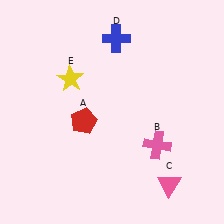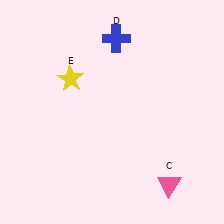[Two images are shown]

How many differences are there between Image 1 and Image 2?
There are 2 differences between the two images.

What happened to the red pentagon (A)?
The red pentagon (A) was removed in Image 2. It was in the bottom-left area of Image 1.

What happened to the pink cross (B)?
The pink cross (B) was removed in Image 2. It was in the bottom-right area of Image 1.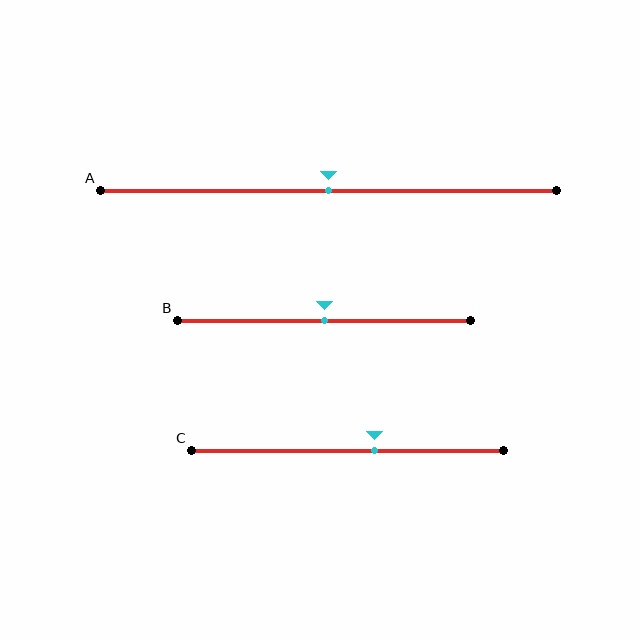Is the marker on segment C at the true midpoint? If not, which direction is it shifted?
No, the marker on segment C is shifted to the right by about 9% of the segment length.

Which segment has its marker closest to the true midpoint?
Segment A has its marker closest to the true midpoint.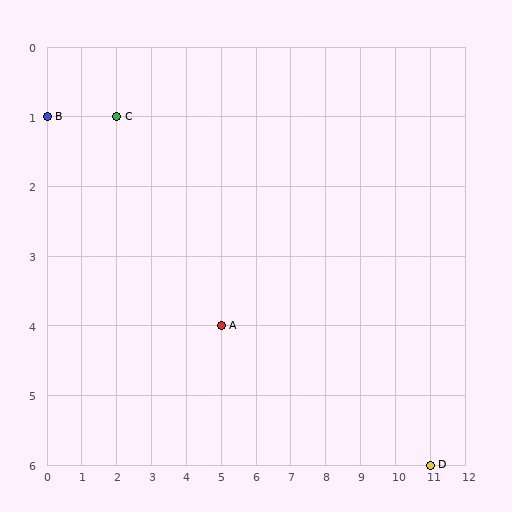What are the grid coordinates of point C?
Point C is at grid coordinates (2, 1).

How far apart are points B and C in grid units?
Points B and C are 2 columns apart.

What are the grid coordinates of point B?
Point B is at grid coordinates (0, 1).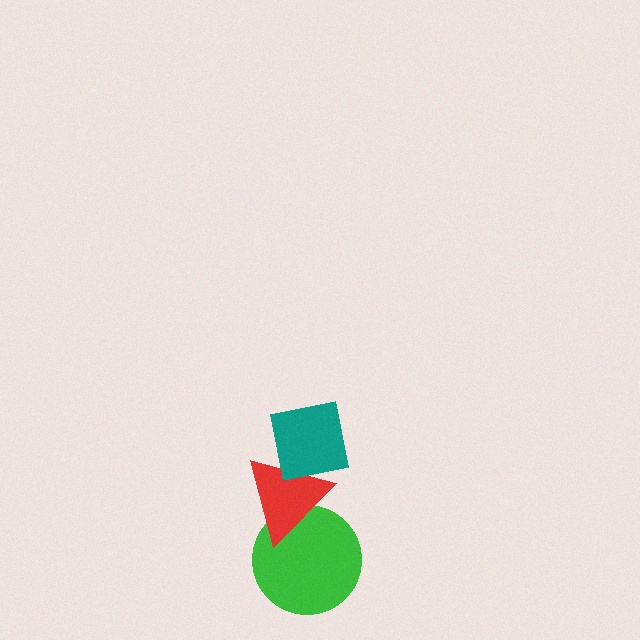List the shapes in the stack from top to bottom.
From top to bottom: the teal square, the red triangle, the green circle.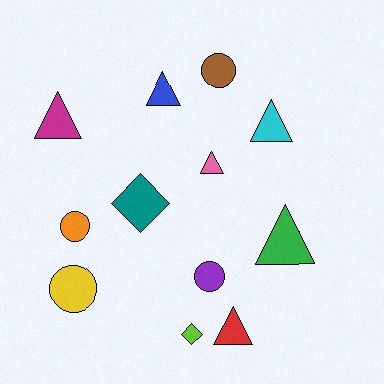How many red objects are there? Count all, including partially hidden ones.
There is 1 red object.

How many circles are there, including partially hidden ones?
There are 4 circles.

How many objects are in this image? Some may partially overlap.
There are 12 objects.